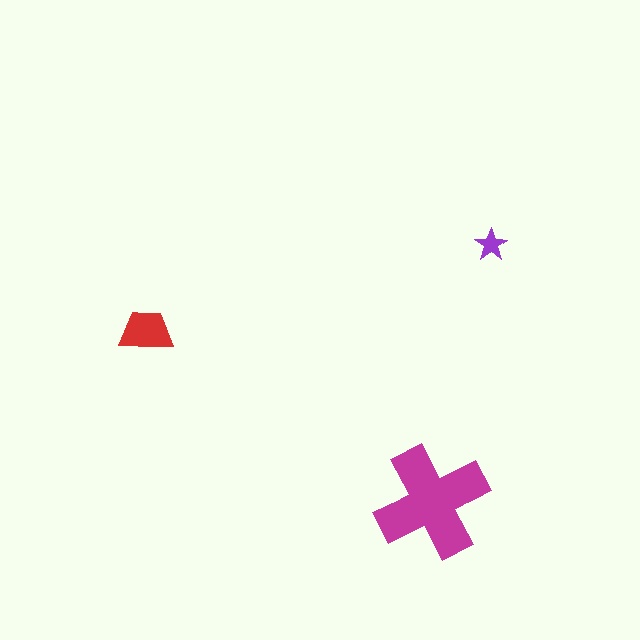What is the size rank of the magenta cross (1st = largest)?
1st.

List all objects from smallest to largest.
The purple star, the red trapezoid, the magenta cross.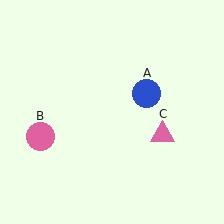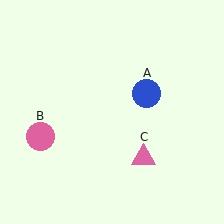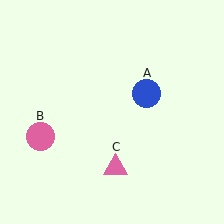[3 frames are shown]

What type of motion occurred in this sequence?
The pink triangle (object C) rotated clockwise around the center of the scene.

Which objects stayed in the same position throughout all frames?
Blue circle (object A) and pink circle (object B) remained stationary.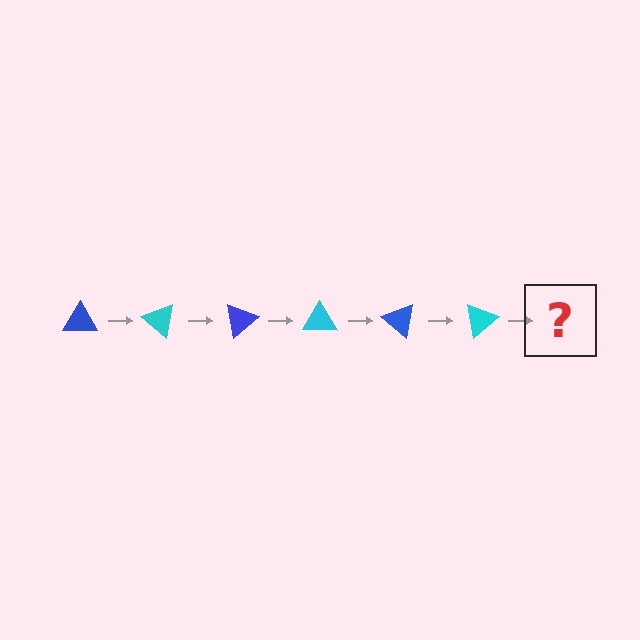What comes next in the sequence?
The next element should be a blue triangle, rotated 240 degrees from the start.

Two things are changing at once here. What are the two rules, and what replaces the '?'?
The two rules are that it rotates 40 degrees each step and the color cycles through blue and cyan. The '?' should be a blue triangle, rotated 240 degrees from the start.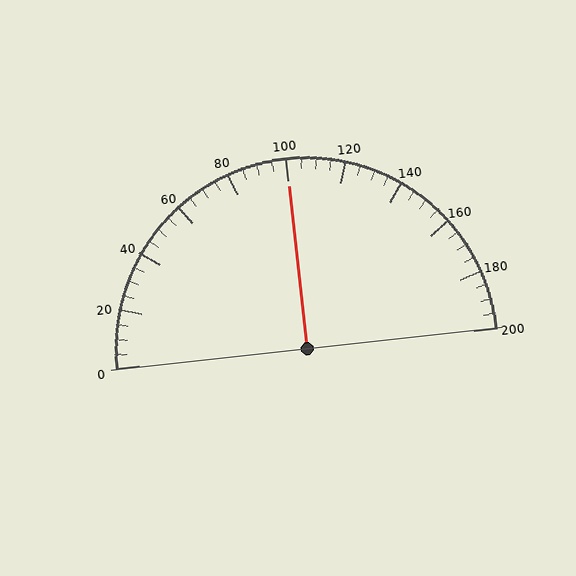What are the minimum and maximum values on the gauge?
The gauge ranges from 0 to 200.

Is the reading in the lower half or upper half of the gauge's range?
The reading is in the upper half of the range (0 to 200).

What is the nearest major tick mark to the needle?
The nearest major tick mark is 100.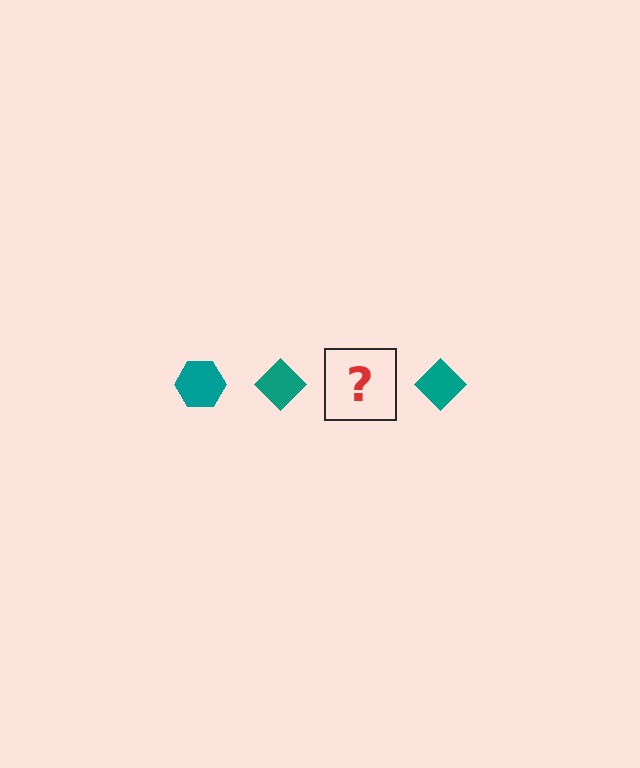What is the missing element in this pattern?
The missing element is a teal hexagon.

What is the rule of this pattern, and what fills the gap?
The rule is that the pattern cycles through hexagon, diamond shapes in teal. The gap should be filled with a teal hexagon.